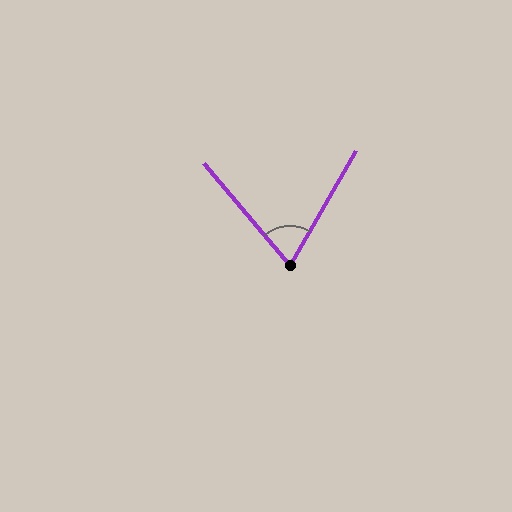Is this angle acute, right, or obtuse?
It is acute.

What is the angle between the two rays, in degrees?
Approximately 70 degrees.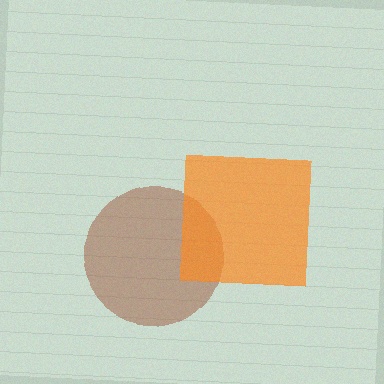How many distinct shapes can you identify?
There are 2 distinct shapes: a brown circle, an orange square.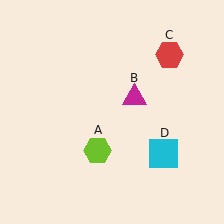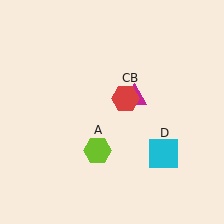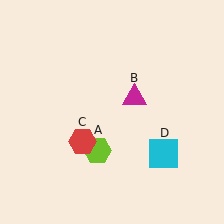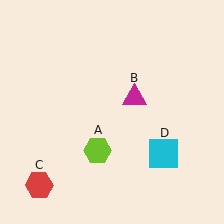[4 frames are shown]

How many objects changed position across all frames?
1 object changed position: red hexagon (object C).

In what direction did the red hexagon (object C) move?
The red hexagon (object C) moved down and to the left.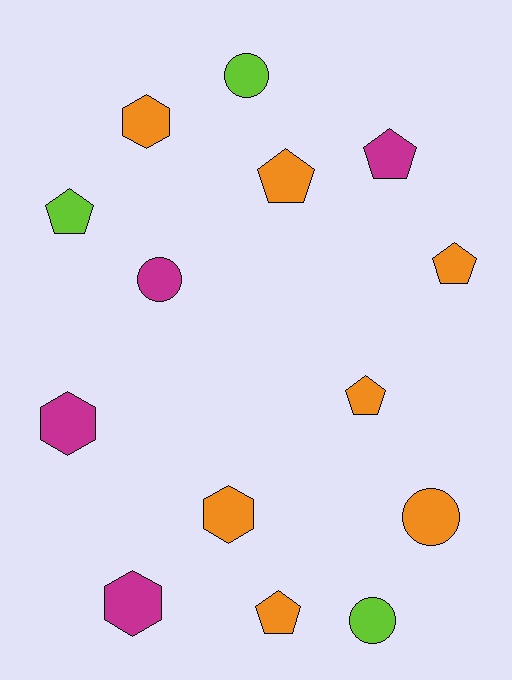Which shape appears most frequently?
Pentagon, with 6 objects.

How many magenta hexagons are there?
There are 2 magenta hexagons.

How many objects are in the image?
There are 14 objects.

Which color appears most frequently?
Orange, with 7 objects.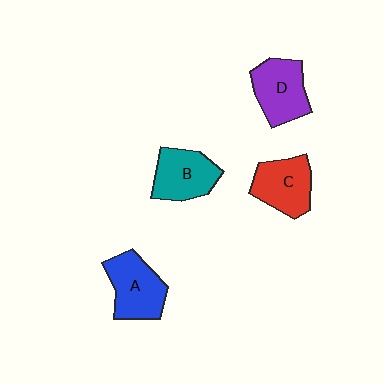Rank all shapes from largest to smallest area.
From largest to smallest: A (blue), D (purple), B (teal), C (red).